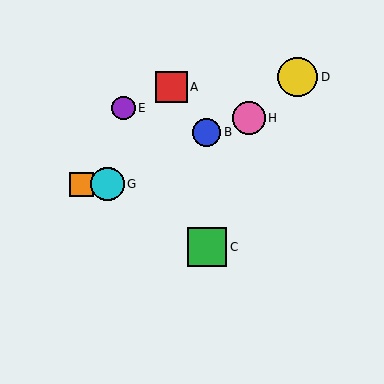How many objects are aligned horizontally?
2 objects (F, G) are aligned horizontally.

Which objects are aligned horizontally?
Objects F, G are aligned horizontally.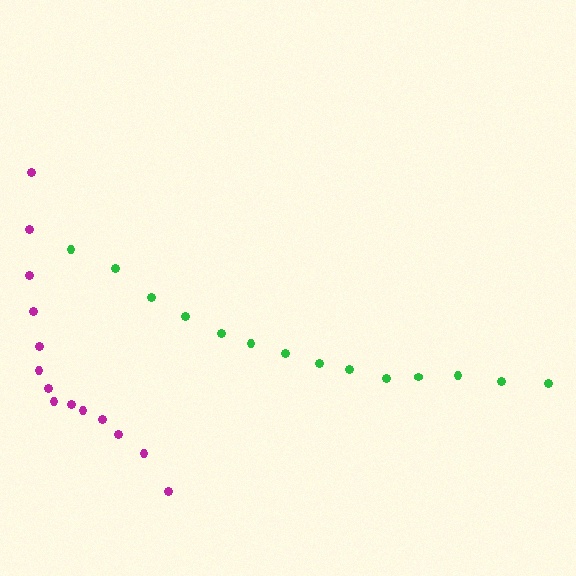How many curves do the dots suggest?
There are 2 distinct paths.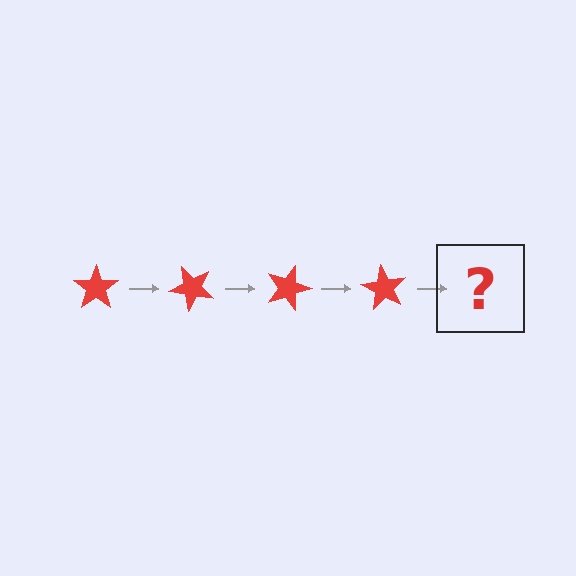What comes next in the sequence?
The next element should be a red star rotated 180 degrees.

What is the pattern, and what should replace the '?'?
The pattern is that the star rotates 45 degrees each step. The '?' should be a red star rotated 180 degrees.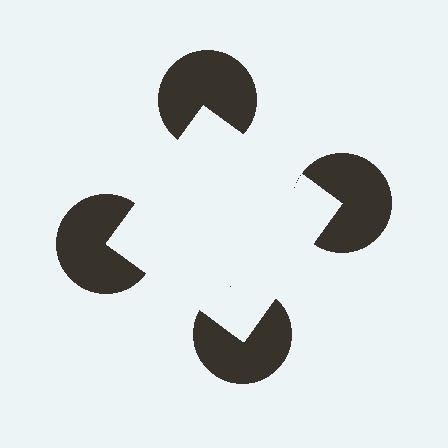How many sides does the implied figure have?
4 sides.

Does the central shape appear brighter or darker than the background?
It typically appears slightly brighter than the background, even though no actual brightness change is drawn.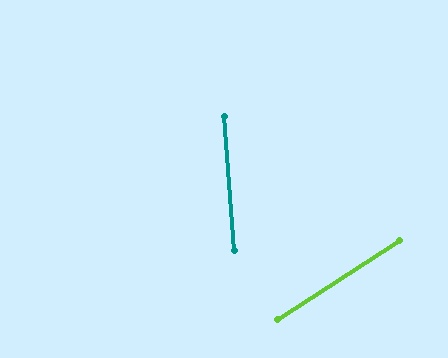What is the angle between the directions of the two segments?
Approximately 61 degrees.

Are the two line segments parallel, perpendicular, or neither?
Neither parallel nor perpendicular — they differ by about 61°.